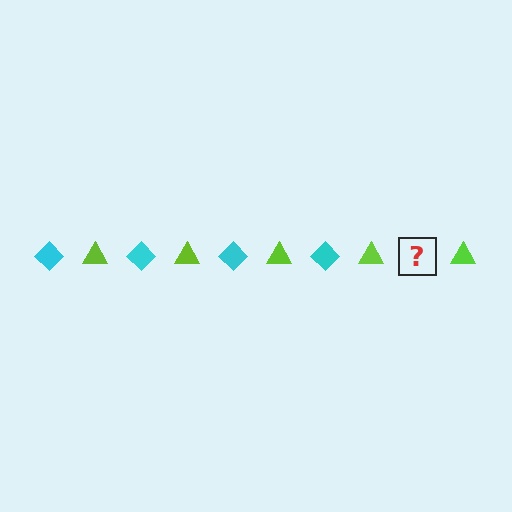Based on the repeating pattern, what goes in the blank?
The blank should be a cyan diamond.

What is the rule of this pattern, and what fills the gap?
The rule is that the pattern alternates between cyan diamond and lime triangle. The gap should be filled with a cyan diamond.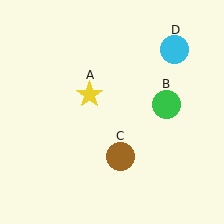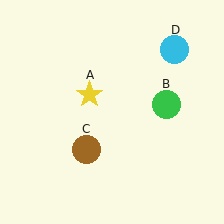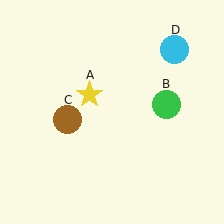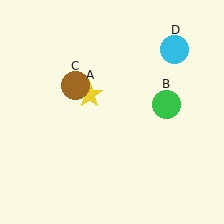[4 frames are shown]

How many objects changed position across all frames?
1 object changed position: brown circle (object C).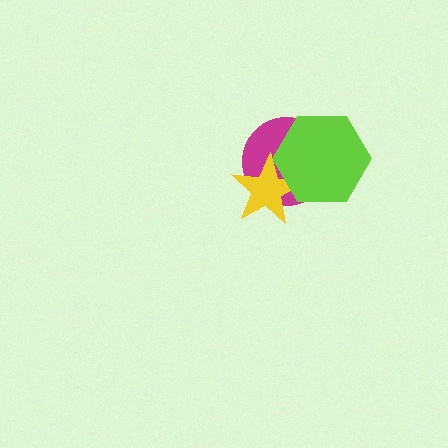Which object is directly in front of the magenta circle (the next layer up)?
The yellow star is directly in front of the magenta circle.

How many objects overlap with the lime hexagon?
2 objects overlap with the lime hexagon.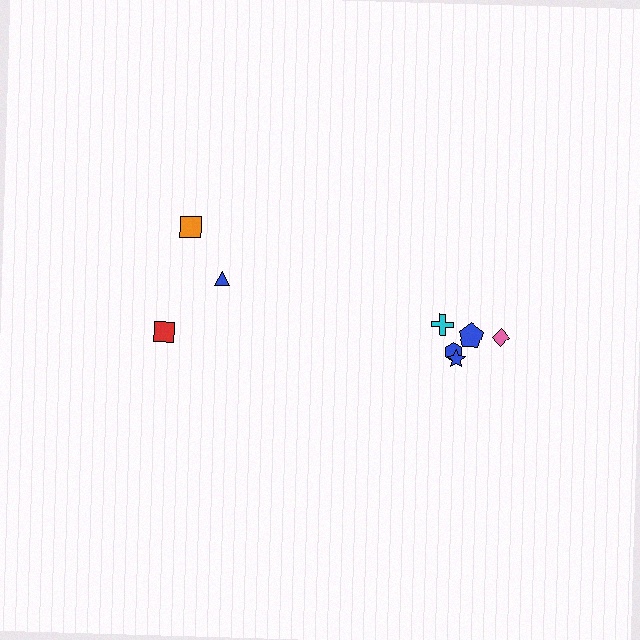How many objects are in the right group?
There are 5 objects.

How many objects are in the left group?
There are 3 objects.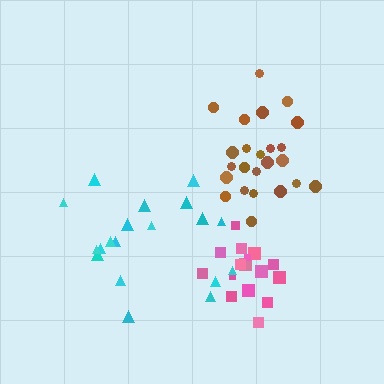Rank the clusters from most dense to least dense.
pink, brown, cyan.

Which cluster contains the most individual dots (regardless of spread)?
Brown (24).